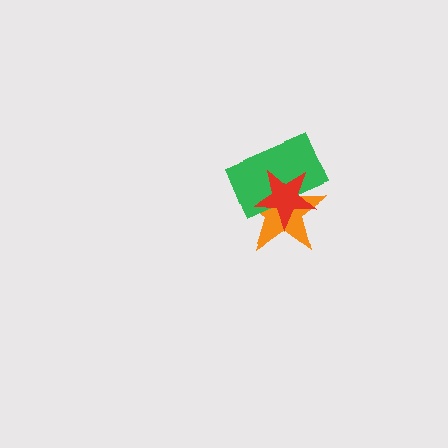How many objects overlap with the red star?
2 objects overlap with the red star.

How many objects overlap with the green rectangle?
2 objects overlap with the green rectangle.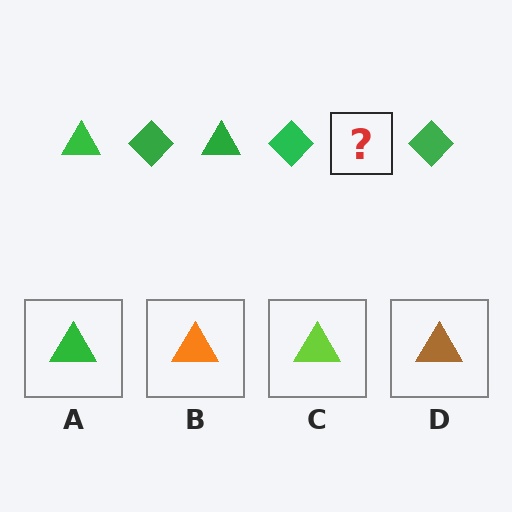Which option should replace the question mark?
Option A.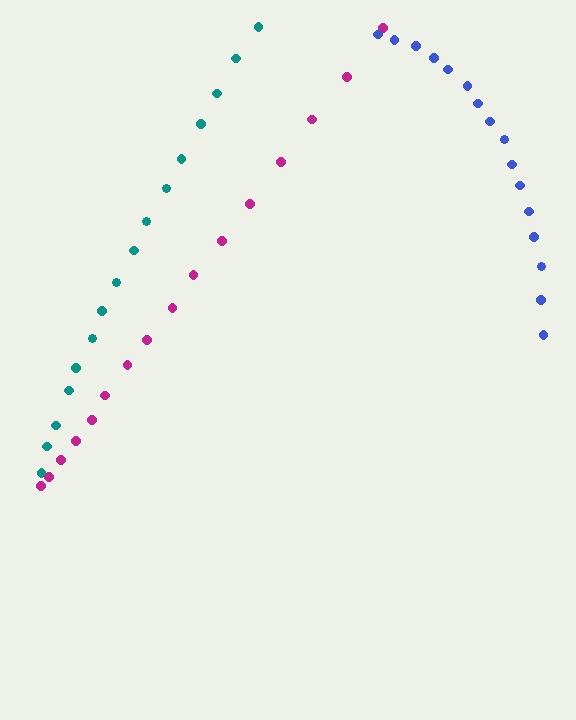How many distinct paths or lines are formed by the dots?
There are 3 distinct paths.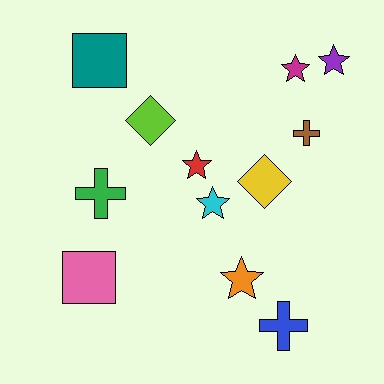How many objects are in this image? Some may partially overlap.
There are 12 objects.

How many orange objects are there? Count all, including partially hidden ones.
There is 1 orange object.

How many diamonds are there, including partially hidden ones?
There are 2 diamonds.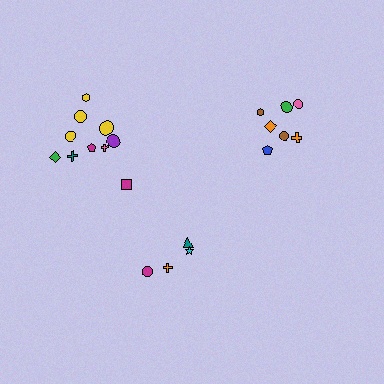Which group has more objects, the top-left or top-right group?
The top-left group.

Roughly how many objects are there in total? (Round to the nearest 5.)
Roughly 20 objects in total.